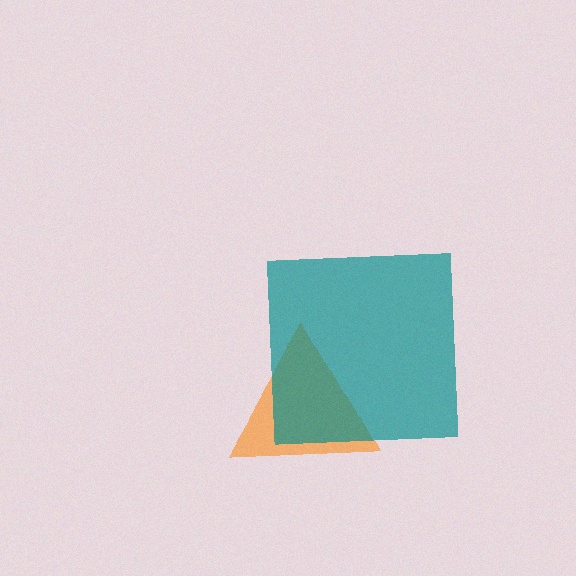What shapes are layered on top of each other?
The layered shapes are: an orange triangle, a teal square.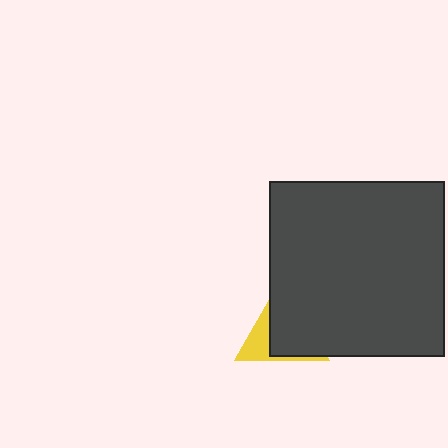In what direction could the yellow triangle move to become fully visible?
The yellow triangle could move left. That would shift it out from behind the dark gray square entirely.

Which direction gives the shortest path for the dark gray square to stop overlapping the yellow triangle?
Moving right gives the shortest separation.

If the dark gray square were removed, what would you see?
You would see the complete yellow triangle.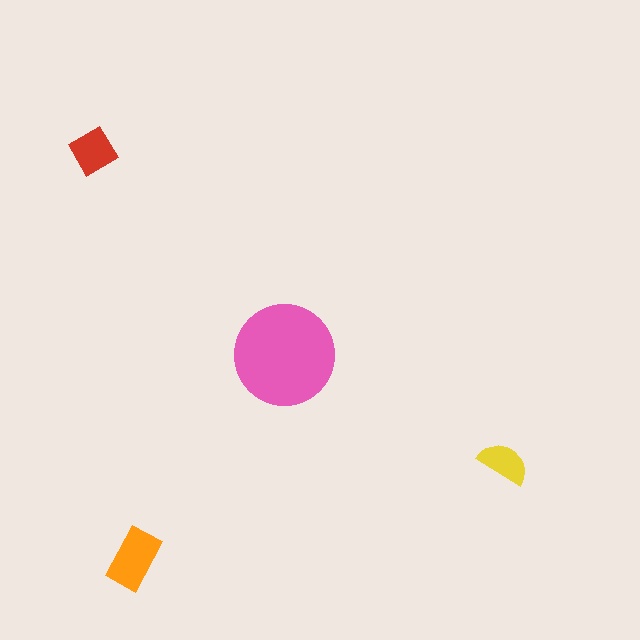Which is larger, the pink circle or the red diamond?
The pink circle.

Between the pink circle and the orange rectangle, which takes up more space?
The pink circle.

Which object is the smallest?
The yellow semicircle.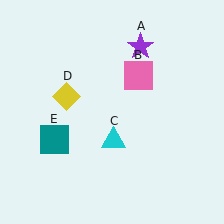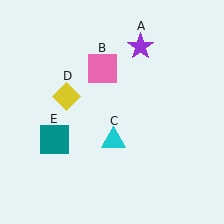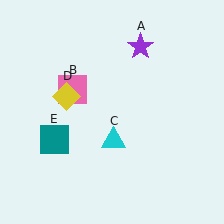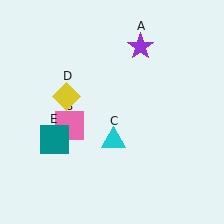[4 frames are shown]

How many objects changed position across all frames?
1 object changed position: pink square (object B).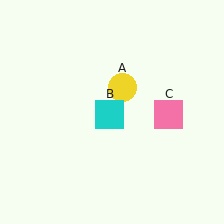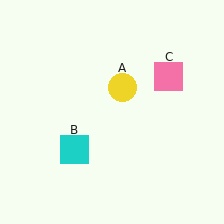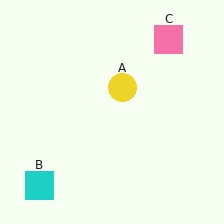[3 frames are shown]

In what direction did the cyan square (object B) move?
The cyan square (object B) moved down and to the left.